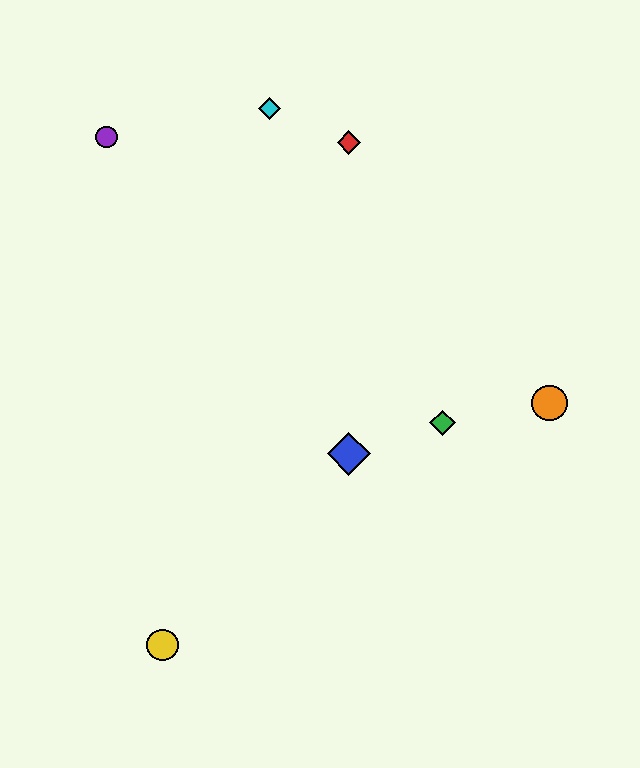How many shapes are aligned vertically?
2 shapes (the red diamond, the blue diamond) are aligned vertically.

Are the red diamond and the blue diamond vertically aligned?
Yes, both are at x≈349.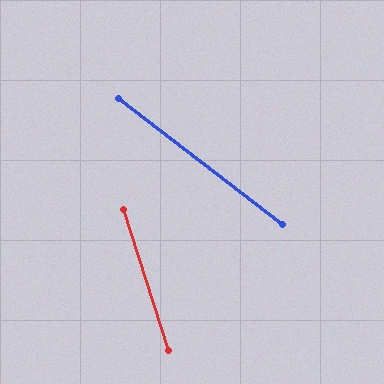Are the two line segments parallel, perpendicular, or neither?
Neither parallel nor perpendicular — they differ by about 35°.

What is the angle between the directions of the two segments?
Approximately 35 degrees.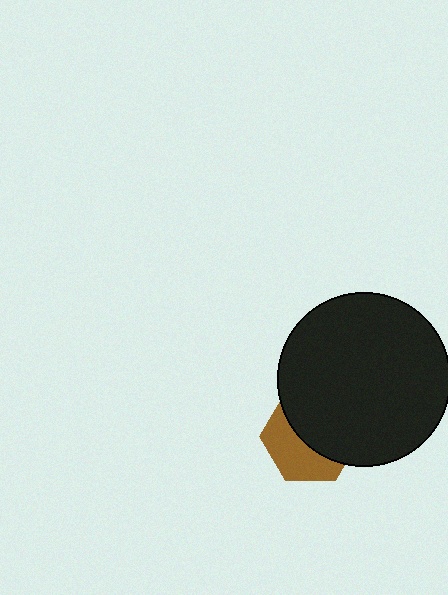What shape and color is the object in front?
The object in front is a black circle.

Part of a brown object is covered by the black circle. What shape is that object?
It is a hexagon.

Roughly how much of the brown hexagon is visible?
A small part of it is visible (roughly 44%).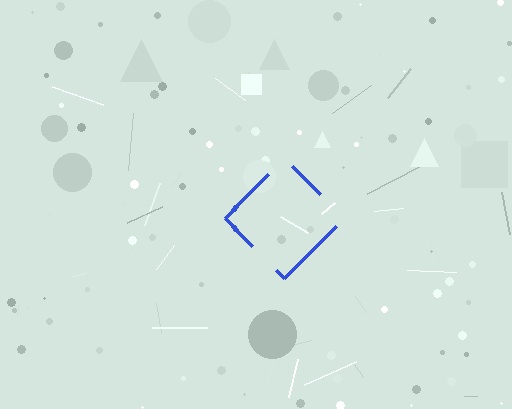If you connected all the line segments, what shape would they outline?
They would outline a diamond.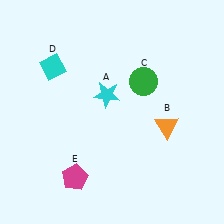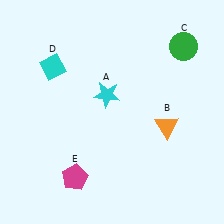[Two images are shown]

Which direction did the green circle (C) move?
The green circle (C) moved right.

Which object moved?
The green circle (C) moved right.